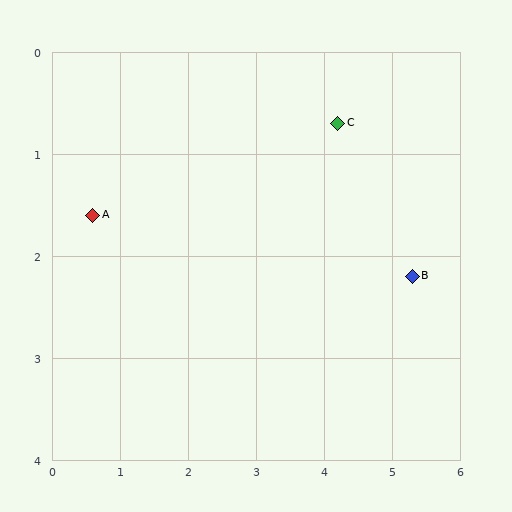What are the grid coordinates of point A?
Point A is at approximately (0.6, 1.6).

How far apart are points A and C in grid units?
Points A and C are about 3.7 grid units apart.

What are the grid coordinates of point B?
Point B is at approximately (5.3, 2.2).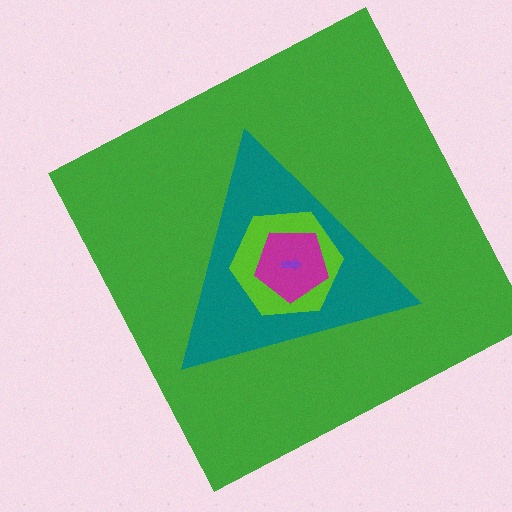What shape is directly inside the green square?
The teal triangle.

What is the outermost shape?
The green square.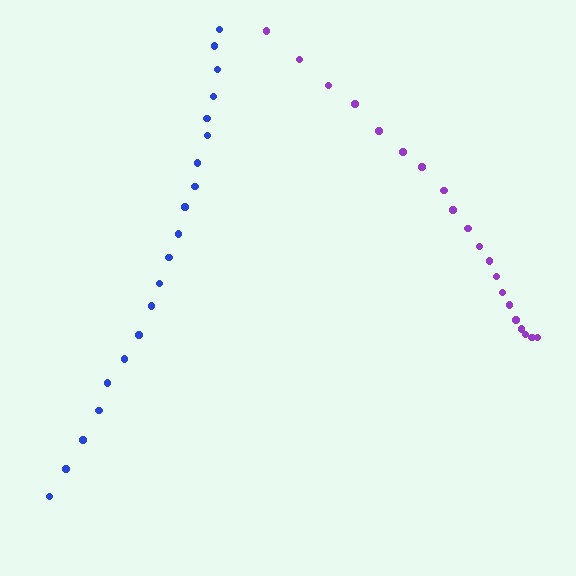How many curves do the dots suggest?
There are 2 distinct paths.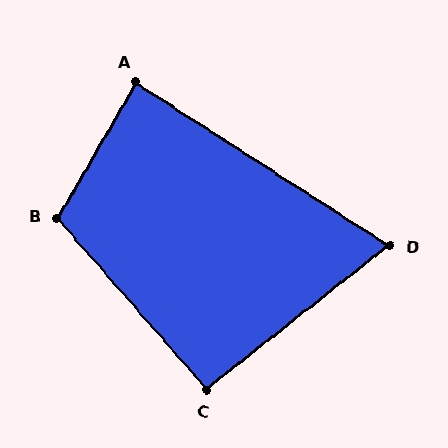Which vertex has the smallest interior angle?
D, at approximately 71 degrees.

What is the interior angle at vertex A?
Approximately 87 degrees (approximately right).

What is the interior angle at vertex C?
Approximately 93 degrees (approximately right).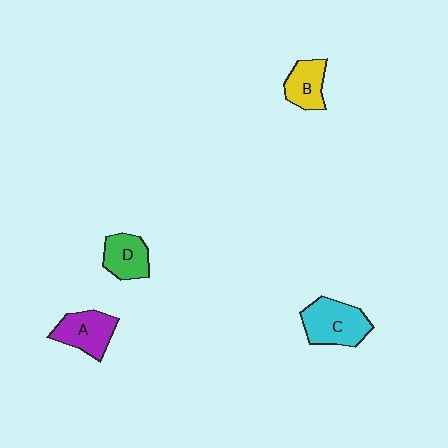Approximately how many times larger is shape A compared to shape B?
Approximately 1.3 times.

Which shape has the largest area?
Shape C (cyan).